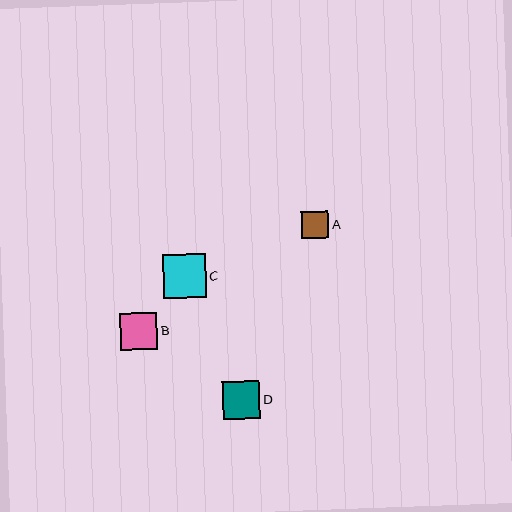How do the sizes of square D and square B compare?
Square D and square B are approximately the same size.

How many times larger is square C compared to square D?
Square C is approximately 1.1 times the size of square D.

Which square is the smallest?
Square A is the smallest with a size of approximately 27 pixels.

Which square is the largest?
Square C is the largest with a size of approximately 43 pixels.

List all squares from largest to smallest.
From largest to smallest: C, D, B, A.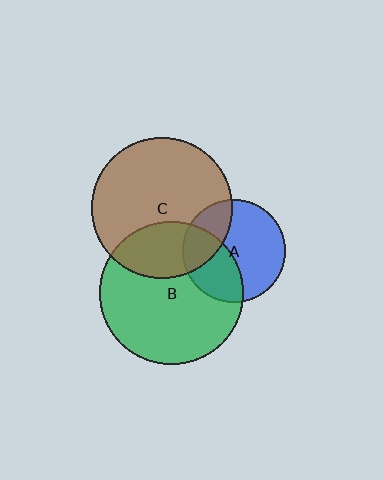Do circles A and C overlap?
Yes.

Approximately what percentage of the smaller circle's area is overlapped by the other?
Approximately 25%.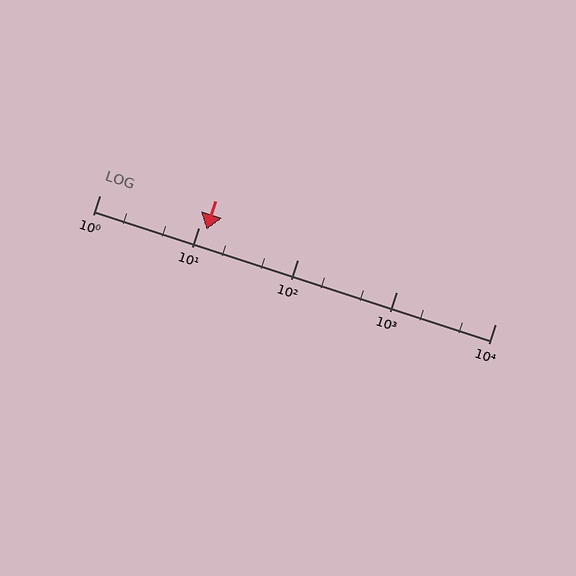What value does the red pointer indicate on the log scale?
The pointer indicates approximately 12.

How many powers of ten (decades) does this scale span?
The scale spans 4 decades, from 1 to 10000.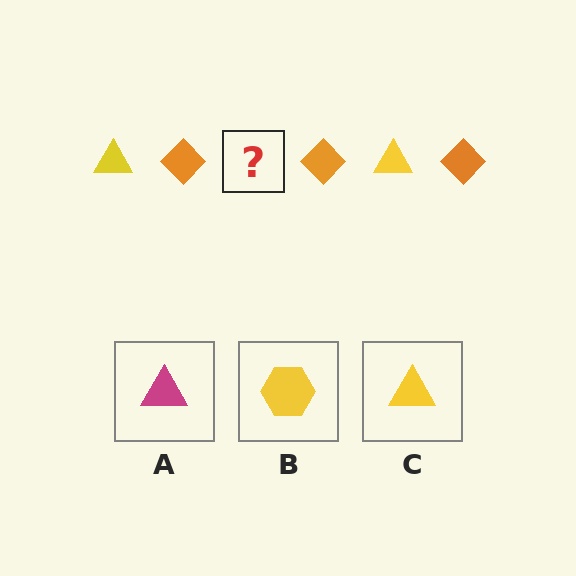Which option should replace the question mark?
Option C.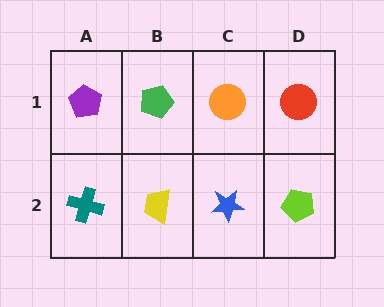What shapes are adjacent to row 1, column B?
A yellow trapezoid (row 2, column B), a purple pentagon (row 1, column A), an orange circle (row 1, column C).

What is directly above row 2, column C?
An orange circle.